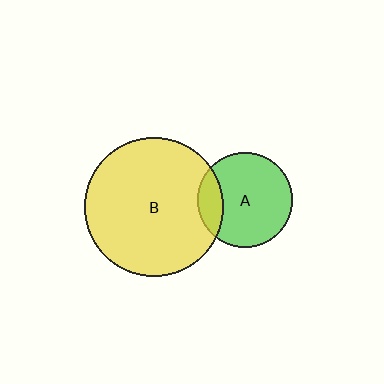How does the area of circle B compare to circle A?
Approximately 2.1 times.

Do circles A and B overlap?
Yes.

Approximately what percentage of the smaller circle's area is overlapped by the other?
Approximately 15%.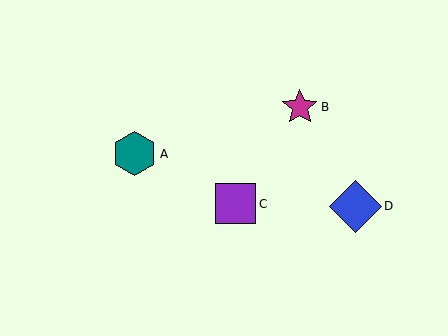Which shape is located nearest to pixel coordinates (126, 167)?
The teal hexagon (labeled A) at (135, 154) is nearest to that location.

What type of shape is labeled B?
Shape B is a magenta star.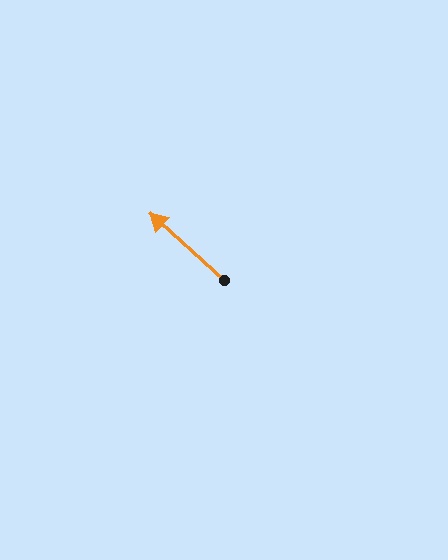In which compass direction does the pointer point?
Northwest.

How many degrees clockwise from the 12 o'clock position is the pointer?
Approximately 312 degrees.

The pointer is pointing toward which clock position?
Roughly 10 o'clock.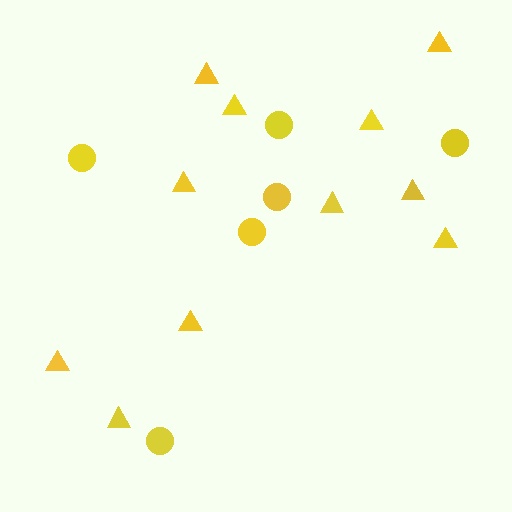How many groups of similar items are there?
There are 2 groups: one group of circles (6) and one group of triangles (11).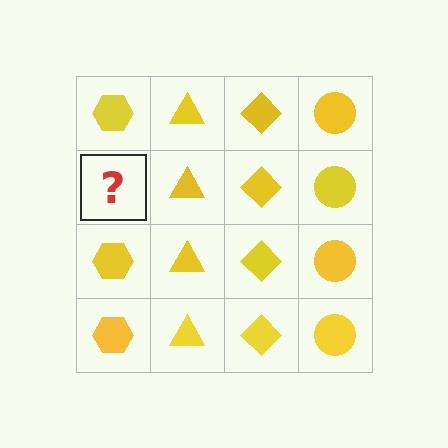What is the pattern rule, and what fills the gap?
The rule is that each column has a consistent shape. The gap should be filled with a yellow hexagon.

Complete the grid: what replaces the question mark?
The question mark should be replaced with a yellow hexagon.